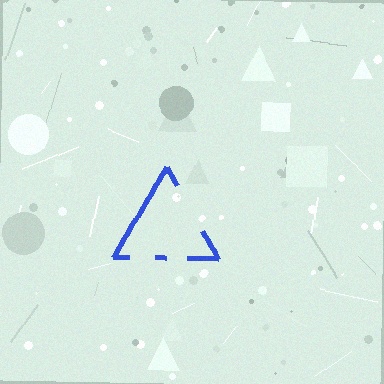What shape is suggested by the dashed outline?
The dashed outline suggests a triangle.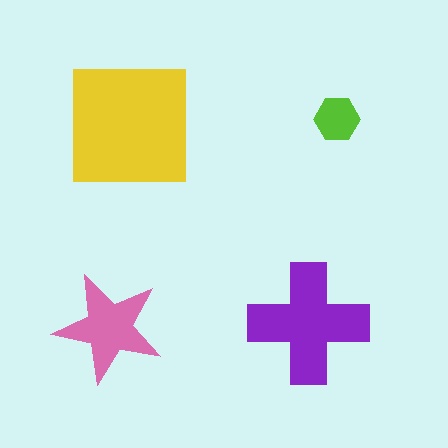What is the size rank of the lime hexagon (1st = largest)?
4th.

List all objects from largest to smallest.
The yellow square, the purple cross, the pink star, the lime hexagon.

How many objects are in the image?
There are 4 objects in the image.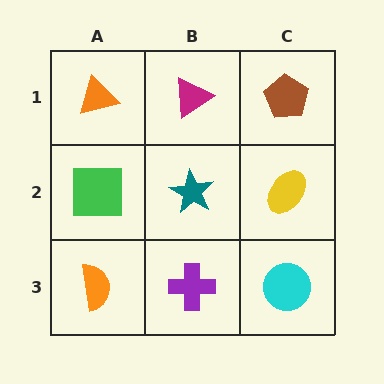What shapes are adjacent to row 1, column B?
A teal star (row 2, column B), an orange triangle (row 1, column A), a brown pentagon (row 1, column C).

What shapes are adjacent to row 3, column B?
A teal star (row 2, column B), an orange semicircle (row 3, column A), a cyan circle (row 3, column C).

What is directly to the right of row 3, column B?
A cyan circle.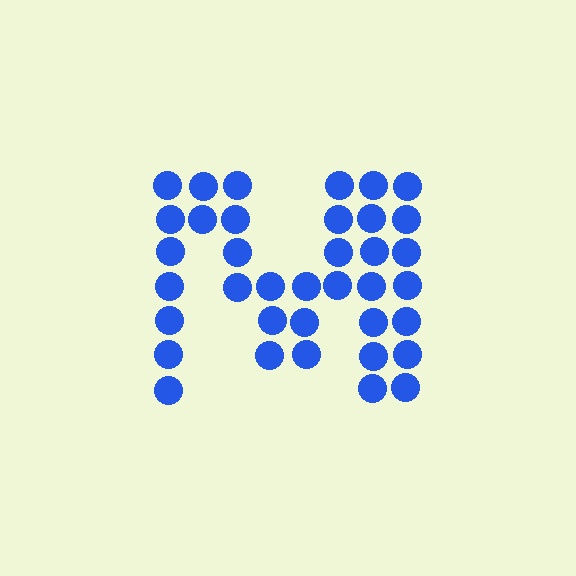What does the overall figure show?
The overall figure shows the letter M.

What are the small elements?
The small elements are circles.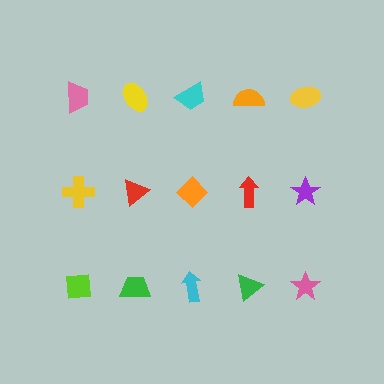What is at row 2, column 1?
A yellow cross.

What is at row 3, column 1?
A lime square.